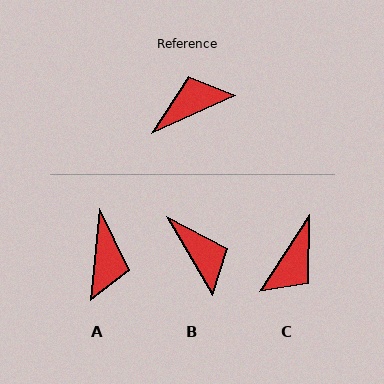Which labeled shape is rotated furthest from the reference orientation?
C, about 148 degrees away.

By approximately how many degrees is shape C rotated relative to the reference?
Approximately 148 degrees clockwise.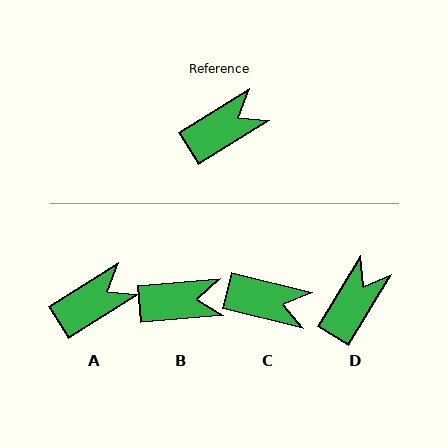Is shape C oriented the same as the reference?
No, it is off by about 46 degrees.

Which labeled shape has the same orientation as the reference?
A.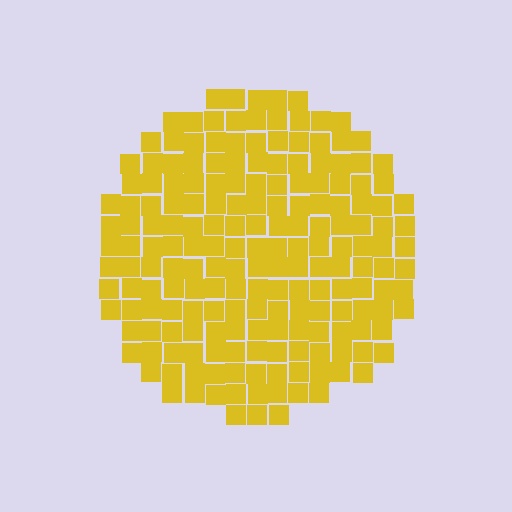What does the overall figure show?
The overall figure shows a circle.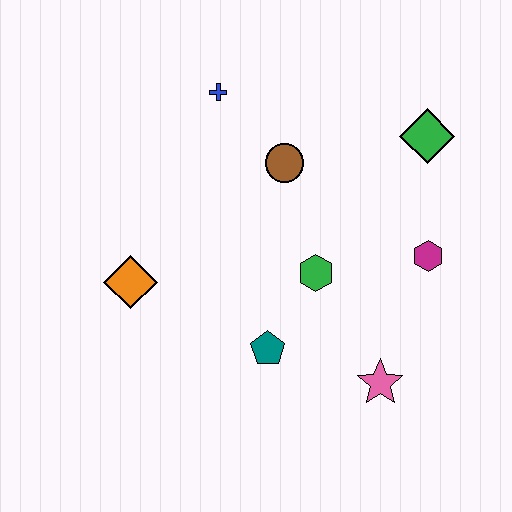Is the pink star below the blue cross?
Yes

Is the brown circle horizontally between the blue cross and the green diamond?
Yes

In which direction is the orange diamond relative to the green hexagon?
The orange diamond is to the left of the green hexagon.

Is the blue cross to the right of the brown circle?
No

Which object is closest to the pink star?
The teal pentagon is closest to the pink star.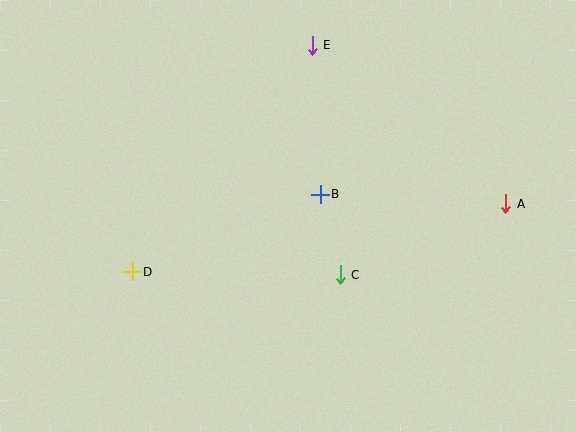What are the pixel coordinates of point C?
Point C is at (340, 275).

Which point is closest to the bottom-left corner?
Point D is closest to the bottom-left corner.